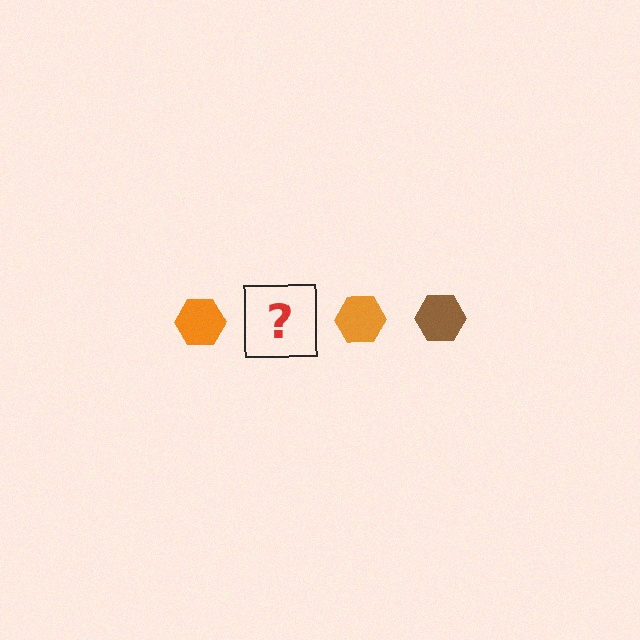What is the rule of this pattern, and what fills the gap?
The rule is that the pattern cycles through orange, brown hexagons. The gap should be filled with a brown hexagon.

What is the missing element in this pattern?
The missing element is a brown hexagon.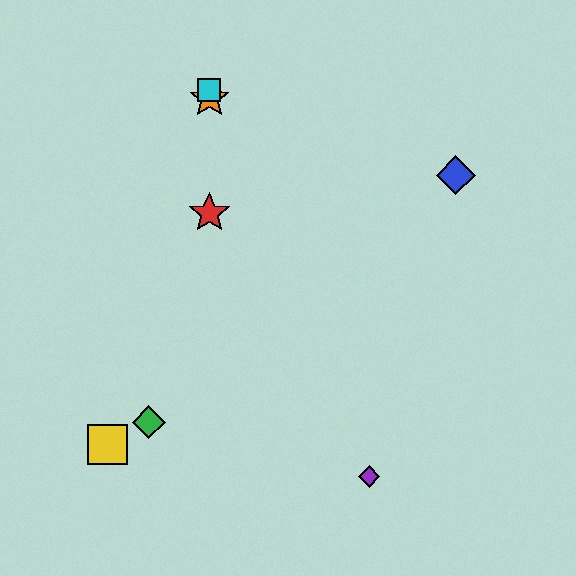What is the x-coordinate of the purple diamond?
The purple diamond is at x≈369.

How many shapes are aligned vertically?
3 shapes (the red star, the orange star, the cyan square) are aligned vertically.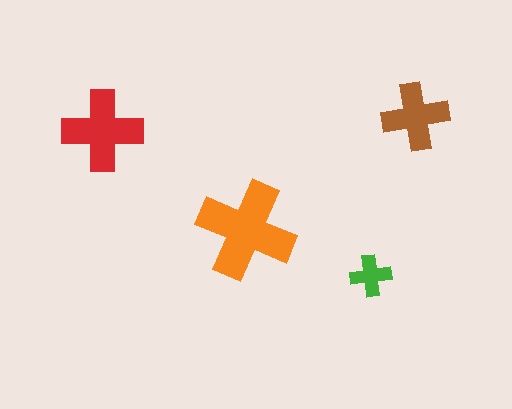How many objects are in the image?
There are 4 objects in the image.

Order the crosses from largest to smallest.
the orange one, the red one, the brown one, the green one.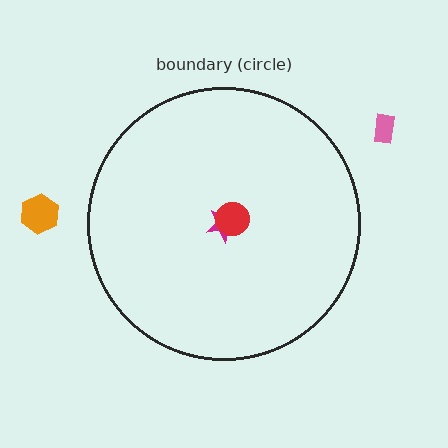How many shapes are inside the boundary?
2 inside, 2 outside.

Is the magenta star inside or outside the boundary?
Inside.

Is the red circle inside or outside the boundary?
Inside.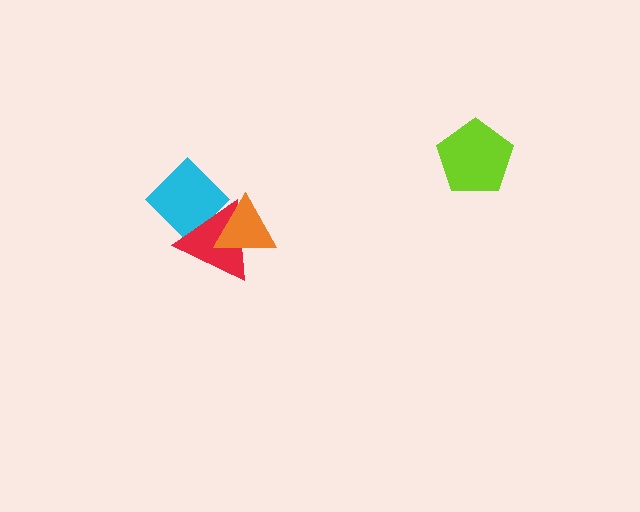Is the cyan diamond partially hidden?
Yes, it is partially covered by another shape.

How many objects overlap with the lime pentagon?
0 objects overlap with the lime pentagon.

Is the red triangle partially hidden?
Yes, it is partially covered by another shape.